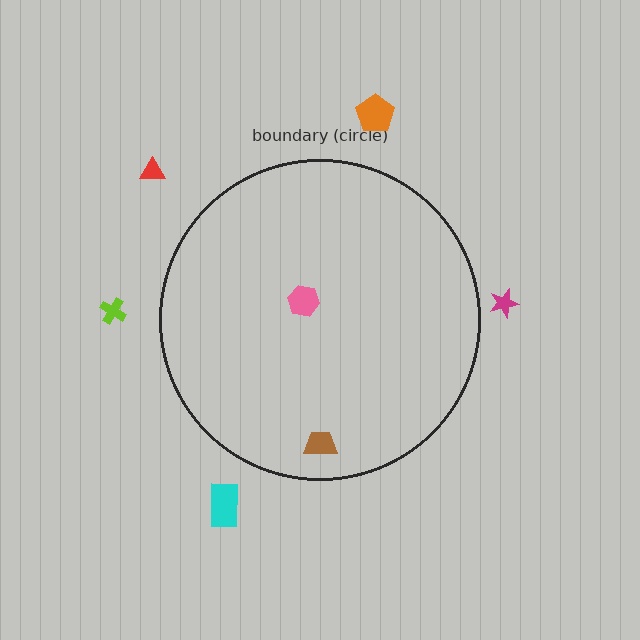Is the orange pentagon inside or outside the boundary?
Outside.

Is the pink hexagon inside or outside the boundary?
Inside.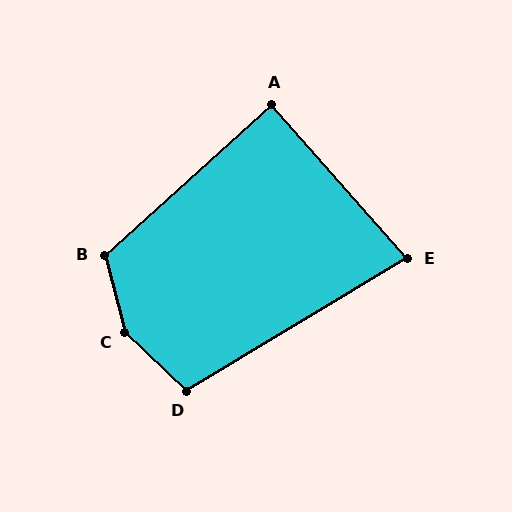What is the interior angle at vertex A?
Approximately 90 degrees (approximately right).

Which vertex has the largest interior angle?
C, at approximately 148 degrees.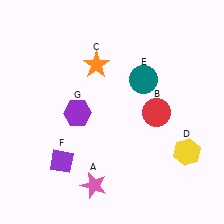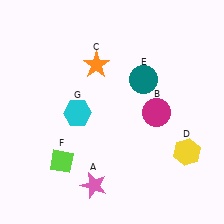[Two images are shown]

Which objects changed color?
B changed from red to magenta. F changed from purple to lime. G changed from purple to cyan.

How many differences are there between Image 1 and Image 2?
There are 3 differences between the two images.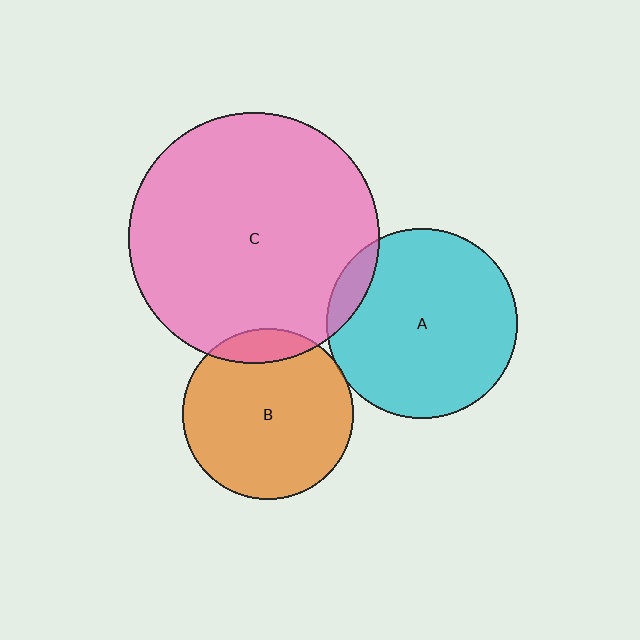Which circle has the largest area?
Circle C (pink).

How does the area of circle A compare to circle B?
Approximately 1.2 times.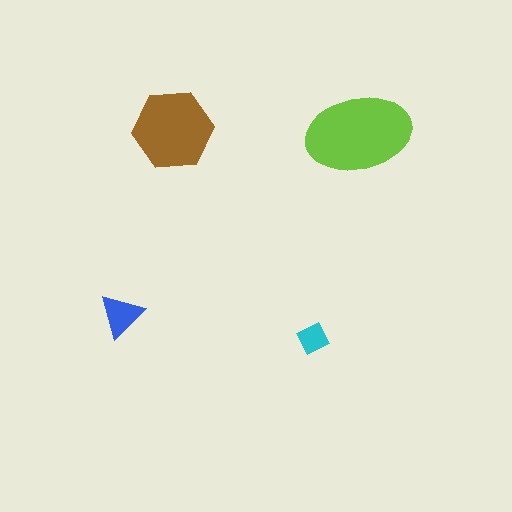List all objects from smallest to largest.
The cyan diamond, the blue triangle, the brown hexagon, the lime ellipse.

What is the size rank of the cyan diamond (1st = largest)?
4th.